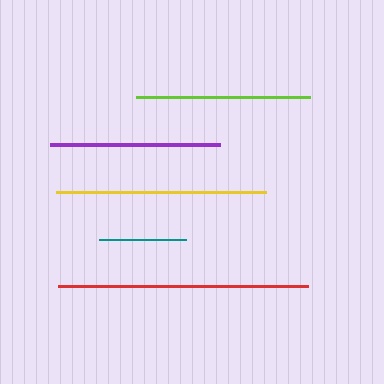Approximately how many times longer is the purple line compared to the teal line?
The purple line is approximately 2.0 times the length of the teal line.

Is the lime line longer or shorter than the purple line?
The lime line is longer than the purple line.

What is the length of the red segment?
The red segment is approximately 250 pixels long.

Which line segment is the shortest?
The teal line is the shortest at approximately 86 pixels.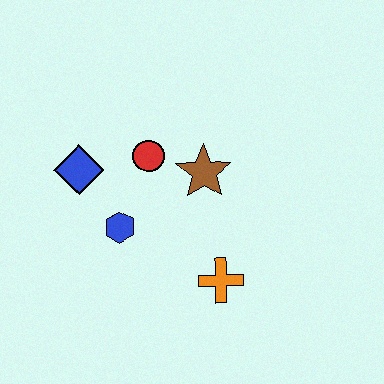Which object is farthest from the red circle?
The orange cross is farthest from the red circle.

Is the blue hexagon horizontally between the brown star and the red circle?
No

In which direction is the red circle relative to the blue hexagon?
The red circle is above the blue hexagon.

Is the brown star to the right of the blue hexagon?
Yes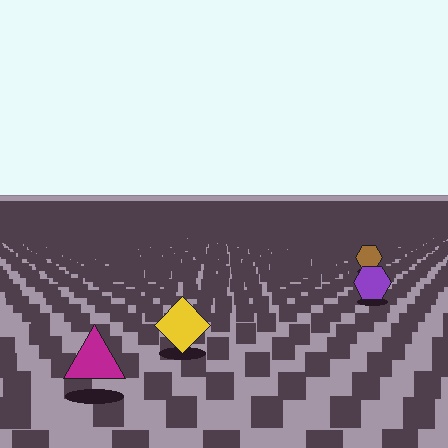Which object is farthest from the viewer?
The brown hexagon is farthest from the viewer. It appears smaller and the ground texture around it is denser.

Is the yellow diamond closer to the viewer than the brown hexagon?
Yes. The yellow diamond is closer — you can tell from the texture gradient: the ground texture is coarser near it.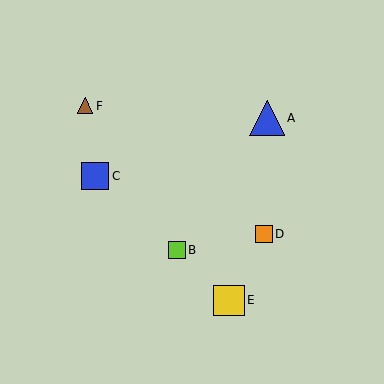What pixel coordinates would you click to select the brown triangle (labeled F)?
Click at (85, 106) to select the brown triangle F.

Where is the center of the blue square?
The center of the blue square is at (95, 176).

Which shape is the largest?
The blue triangle (labeled A) is the largest.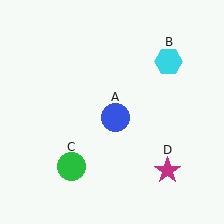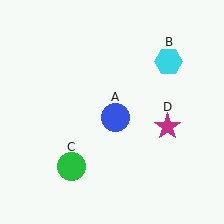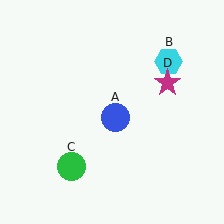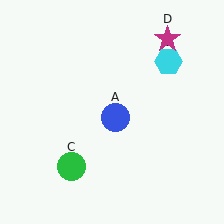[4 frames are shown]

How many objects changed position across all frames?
1 object changed position: magenta star (object D).